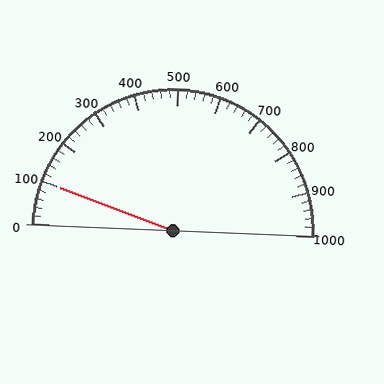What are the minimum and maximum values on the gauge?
The gauge ranges from 0 to 1000.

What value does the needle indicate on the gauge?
The needle indicates approximately 100.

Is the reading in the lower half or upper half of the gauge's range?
The reading is in the lower half of the range (0 to 1000).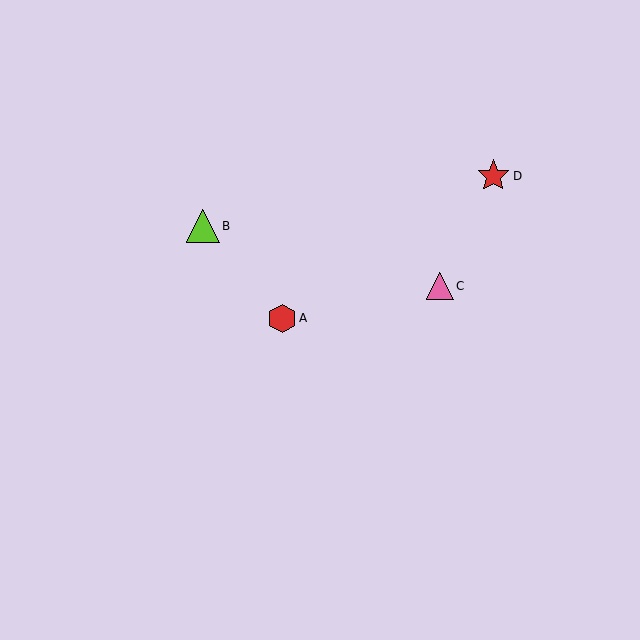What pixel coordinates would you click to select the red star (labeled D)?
Click at (493, 176) to select the red star D.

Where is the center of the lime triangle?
The center of the lime triangle is at (203, 226).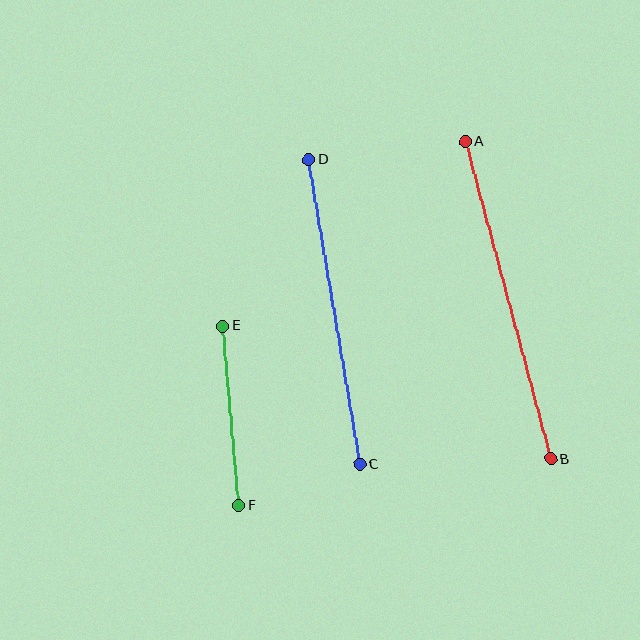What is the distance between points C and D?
The distance is approximately 309 pixels.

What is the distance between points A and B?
The distance is approximately 328 pixels.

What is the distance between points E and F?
The distance is approximately 180 pixels.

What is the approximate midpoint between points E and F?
The midpoint is at approximately (231, 416) pixels.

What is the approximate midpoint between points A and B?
The midpoint is at approximately (508, 300) pixels.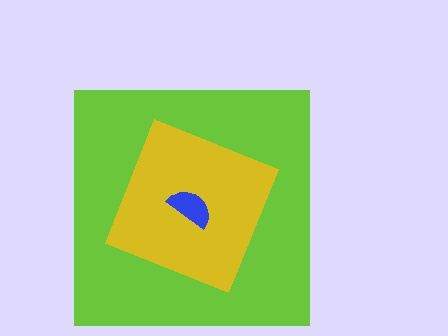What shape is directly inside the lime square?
The yellow diamond.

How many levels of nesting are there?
3.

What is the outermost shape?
The lime square.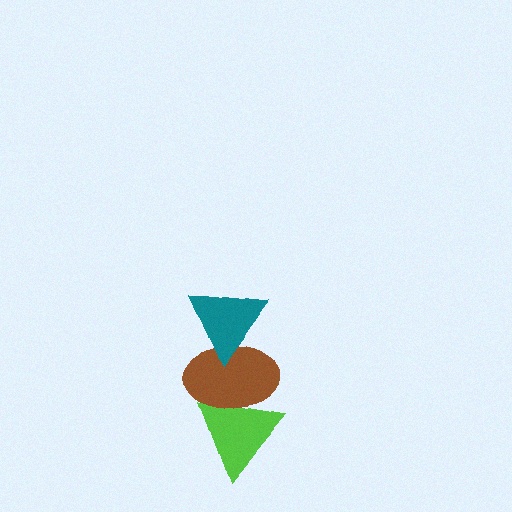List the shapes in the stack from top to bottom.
From top to bottom: the teal triangle, the brown ellipse, the lime triangle.